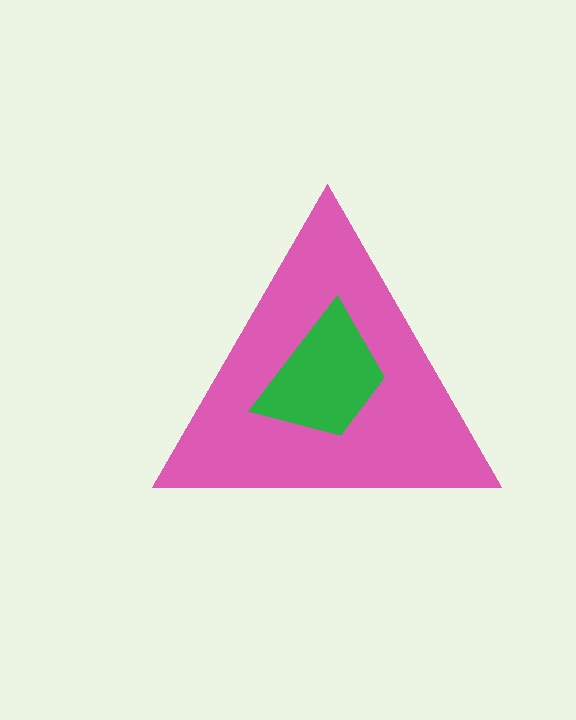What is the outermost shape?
The pink triangle.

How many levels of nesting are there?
2.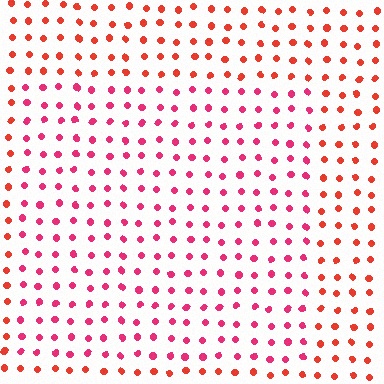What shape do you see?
I see a rectangle.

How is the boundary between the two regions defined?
The boundary is defined purely by a slight shift in hue (about 29 degrees). Spacing, size, and orientation are identical on both sides.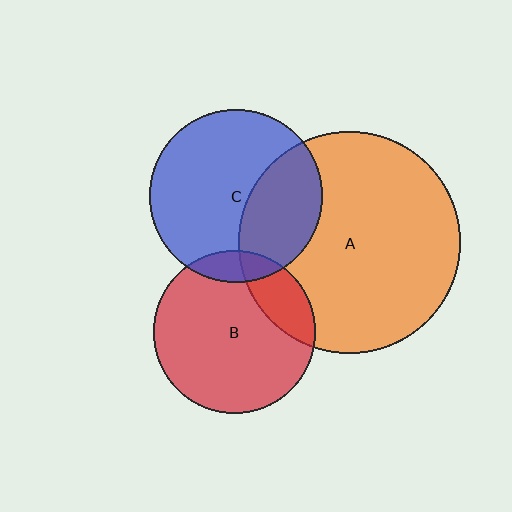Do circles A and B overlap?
Yes.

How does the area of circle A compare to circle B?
Approximately 1.9 times.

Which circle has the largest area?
Circle A (orange).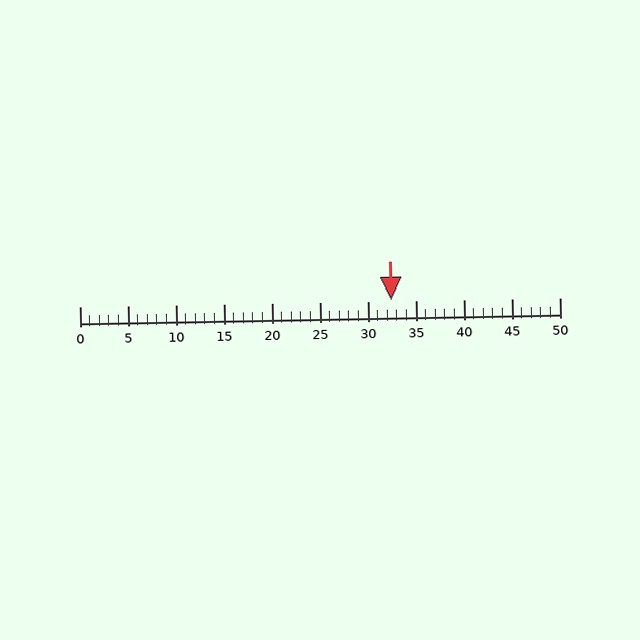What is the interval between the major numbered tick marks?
The major tick marks are spaced 5 units apart.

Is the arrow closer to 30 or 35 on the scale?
The arrow is closer to 30.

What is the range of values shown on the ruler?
The ruler shows values from 0 to 50.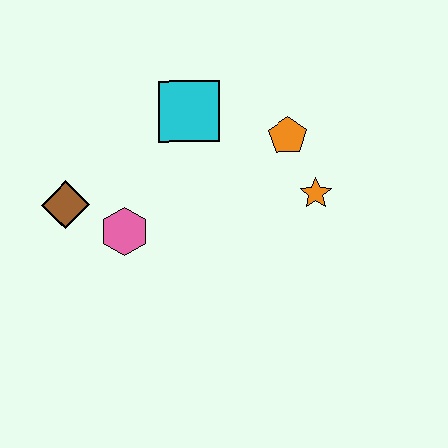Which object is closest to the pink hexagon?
The brown diamond is closest to the pink hexagon.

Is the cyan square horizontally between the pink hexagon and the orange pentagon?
Yes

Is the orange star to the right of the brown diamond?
Yes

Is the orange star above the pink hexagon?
Yes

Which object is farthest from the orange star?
The brown diamond is farthest from the orange star.